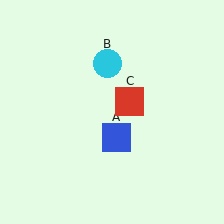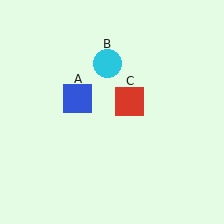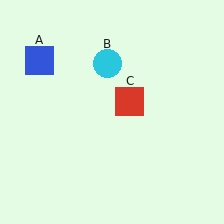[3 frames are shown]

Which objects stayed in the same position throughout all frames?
Cyan circle (object B) and red square (object C) remained stationary.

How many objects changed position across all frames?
1 object changed position: blue square (object A).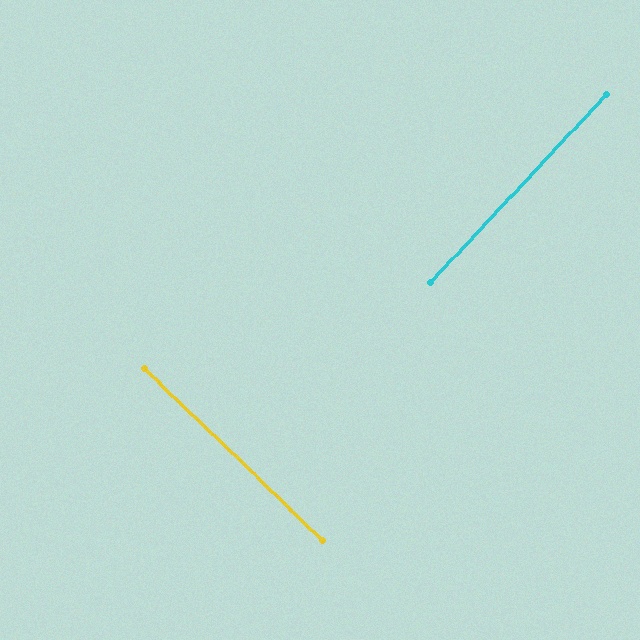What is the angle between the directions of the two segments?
Approximately 89 degrees.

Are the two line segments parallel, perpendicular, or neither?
Perpendicular — they meet at approximately 89°.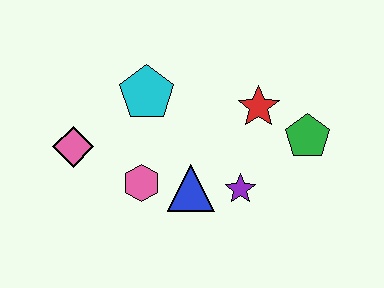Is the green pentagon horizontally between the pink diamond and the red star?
No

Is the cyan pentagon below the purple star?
No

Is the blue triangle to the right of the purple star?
No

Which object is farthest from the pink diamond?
The green pentagon is farthest from the pink diamond.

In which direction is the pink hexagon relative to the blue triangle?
The pink hexagon is to the left of the blue triangle.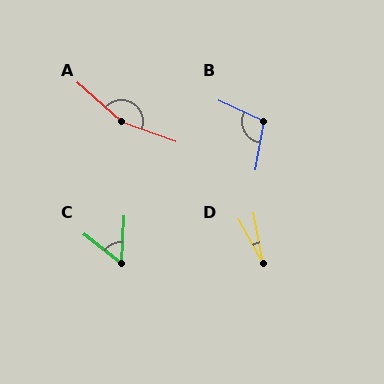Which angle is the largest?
A, at approximately 157 degrees.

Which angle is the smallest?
D, at approximately 18 degrees.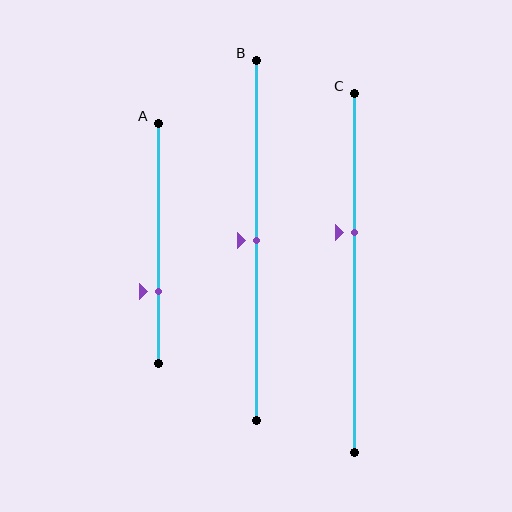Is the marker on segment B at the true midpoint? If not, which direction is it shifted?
Yes, the marker on segment B is at the true midpoint.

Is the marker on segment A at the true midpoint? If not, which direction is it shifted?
No, the marker on segment A is shifted downward by about 20% of the segment length.